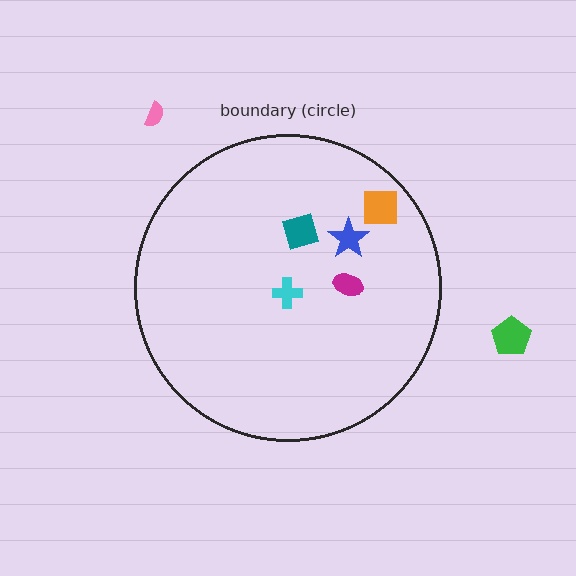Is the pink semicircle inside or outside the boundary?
Outside.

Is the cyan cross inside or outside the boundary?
Inside.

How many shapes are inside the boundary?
5 inside, 2 outside.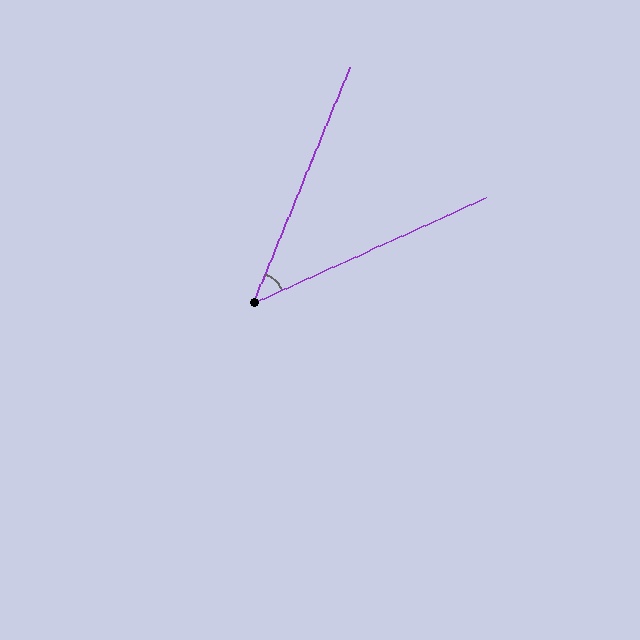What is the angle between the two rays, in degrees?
Approximately 43 degrees.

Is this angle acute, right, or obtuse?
It is acute.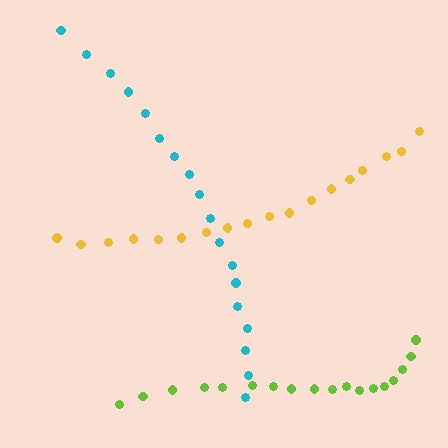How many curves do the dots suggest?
There are 3 distinct paths.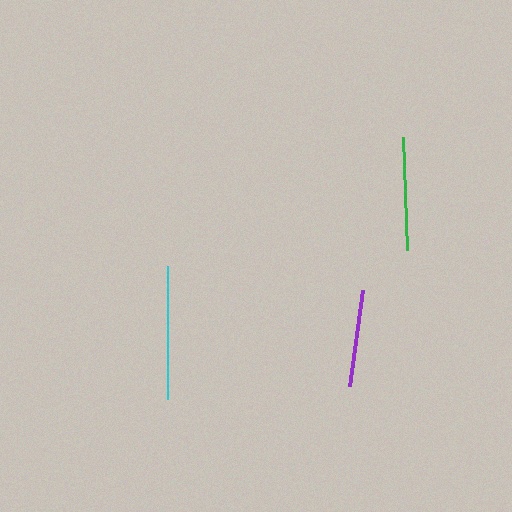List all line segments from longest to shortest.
From longest to shortest: cyan, green, purple.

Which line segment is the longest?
The cyan line is the longest at approximately 134 pixels.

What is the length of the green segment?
The green segment is approximately 113 pixels long.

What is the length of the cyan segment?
The cyan segment is approximately 134 pixels long.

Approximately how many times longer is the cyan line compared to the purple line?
The cyan line is approximately 1.4 times the length of the purple line.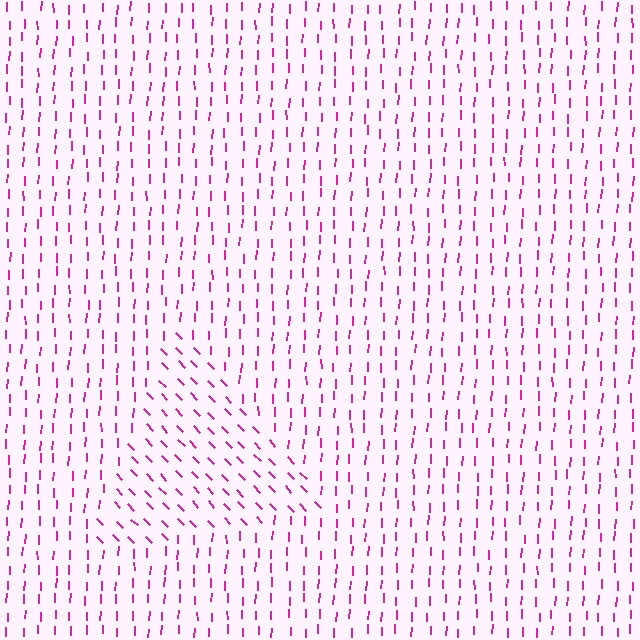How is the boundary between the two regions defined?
The boundary is defined purely by a change in line orientation (approximately 45 degrees difference). All lines are the same color and thickness.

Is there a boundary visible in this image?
Yes, there is a texture boundary formed by a change in line orientation.